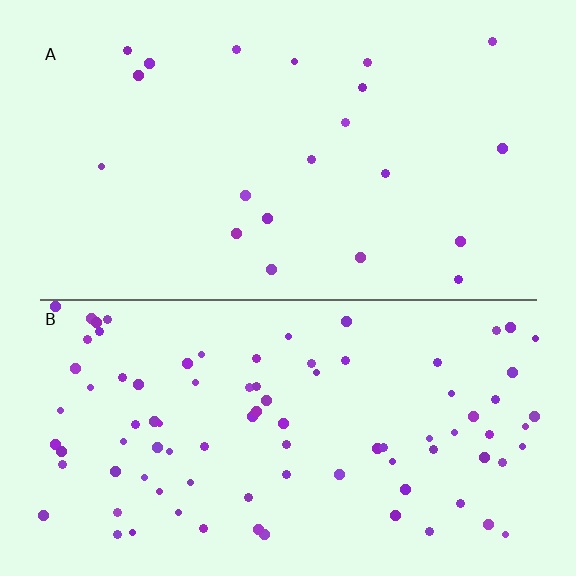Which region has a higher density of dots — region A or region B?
B (the bottom).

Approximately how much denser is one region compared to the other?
Approximately 4.3× — region B over region A.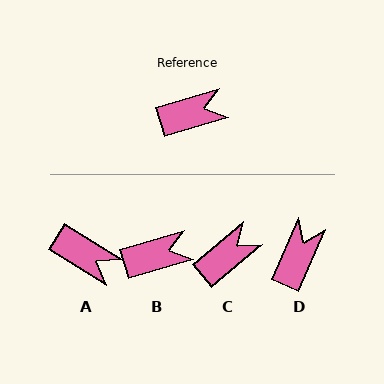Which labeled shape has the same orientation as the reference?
B.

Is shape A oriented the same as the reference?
No, it is off by about 49 degrees.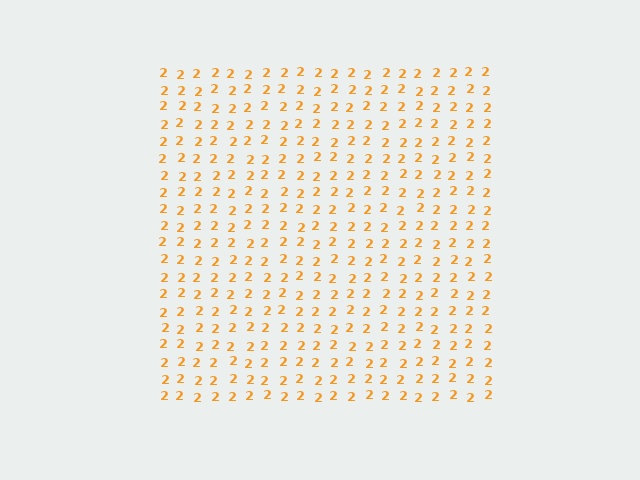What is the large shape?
The large shape is a square.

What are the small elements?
The small elements are digit 2's.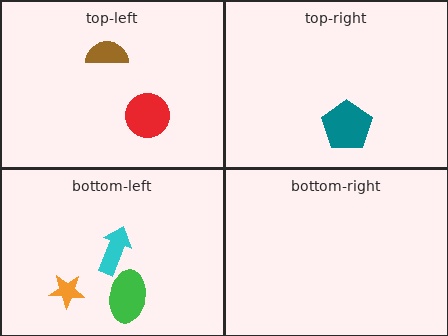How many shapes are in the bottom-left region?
3.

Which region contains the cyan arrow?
The bottom-left region.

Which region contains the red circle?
The top-left region.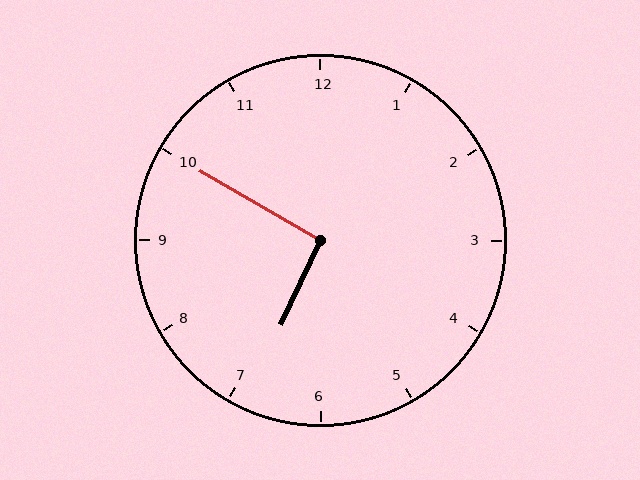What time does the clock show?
6:50.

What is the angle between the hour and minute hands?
Approximately 95 degrees.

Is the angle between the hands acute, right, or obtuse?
It is right.